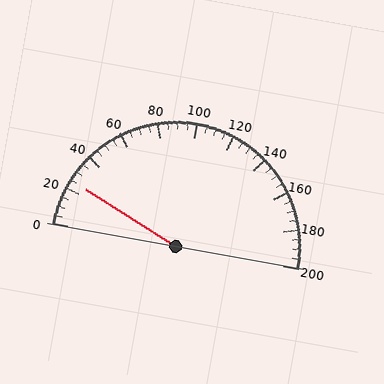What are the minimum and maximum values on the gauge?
The gauge ranges from 0 to 200.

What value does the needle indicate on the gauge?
The needle indicates approximately 25.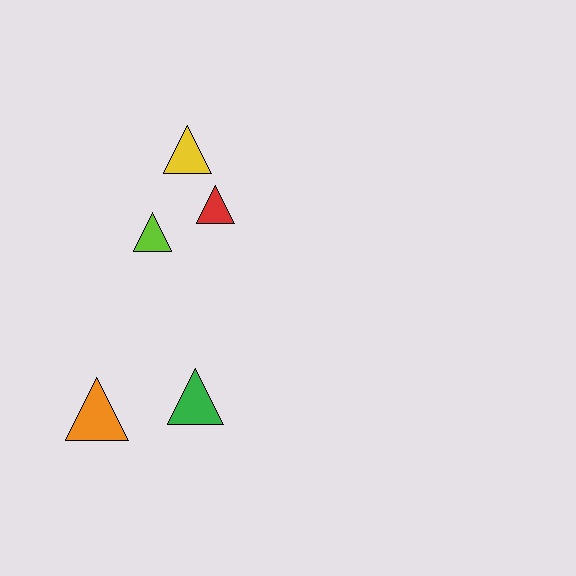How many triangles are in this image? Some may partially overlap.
There are 5 triangles.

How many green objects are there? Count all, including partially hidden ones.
There is 1 green object.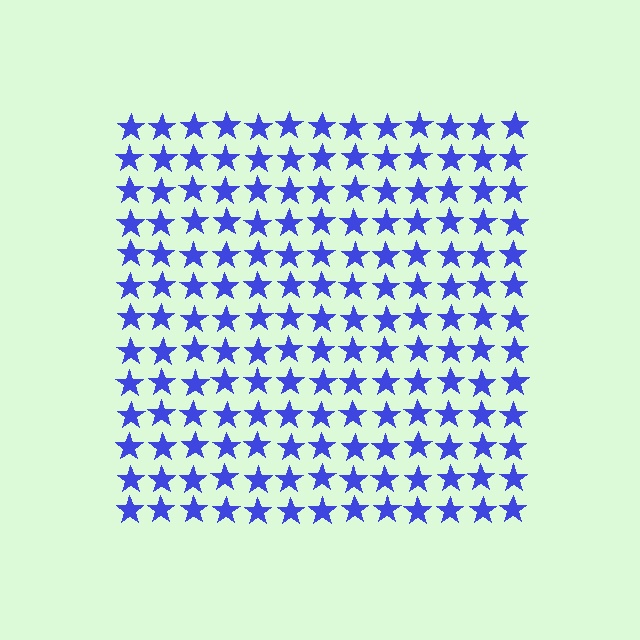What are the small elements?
The small elements are stars.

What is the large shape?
The large shape is a square.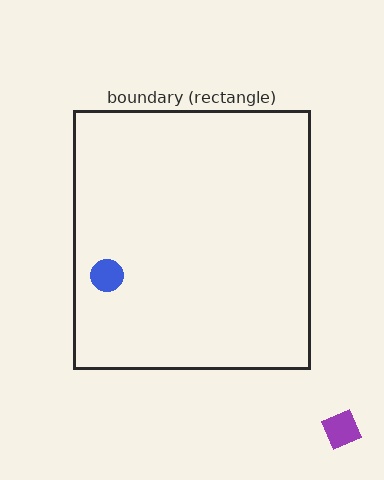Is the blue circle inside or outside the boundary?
Inside.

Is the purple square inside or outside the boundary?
Outside.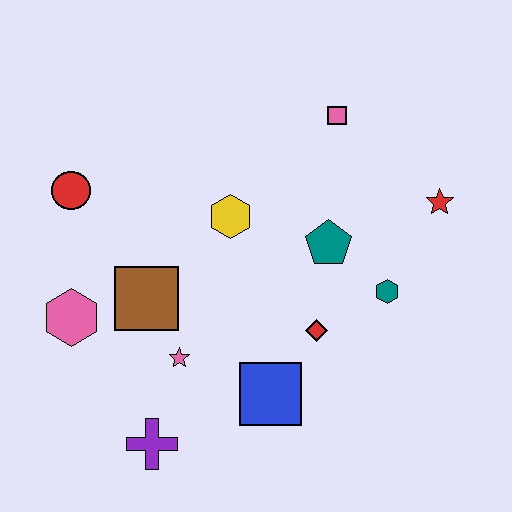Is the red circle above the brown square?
Yes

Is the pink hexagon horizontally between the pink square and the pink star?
No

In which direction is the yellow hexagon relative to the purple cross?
The yellow hexagon is above the purple cross.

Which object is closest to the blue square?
The red diamond is closest to the blue square.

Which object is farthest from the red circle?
The red star is farthest from the red circle.